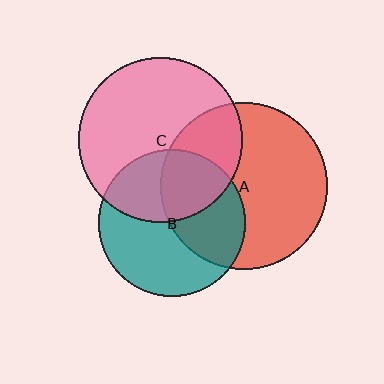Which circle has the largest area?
Circle A (red).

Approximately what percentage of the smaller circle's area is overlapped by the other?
Approximately 30%.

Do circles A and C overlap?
Yes.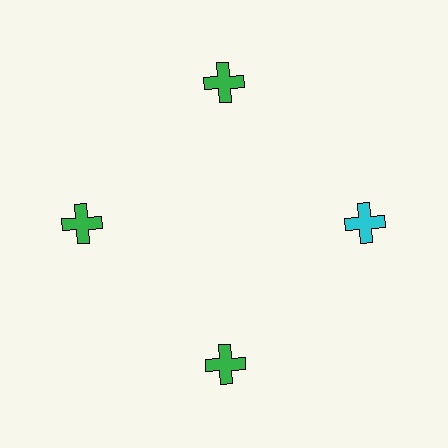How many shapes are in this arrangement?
There are 4 shapes arranged in a ring pattern.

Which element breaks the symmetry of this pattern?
The cyan cross at roughly the 3 o'clock position breaks the symmetry. All other shapes are green crosses.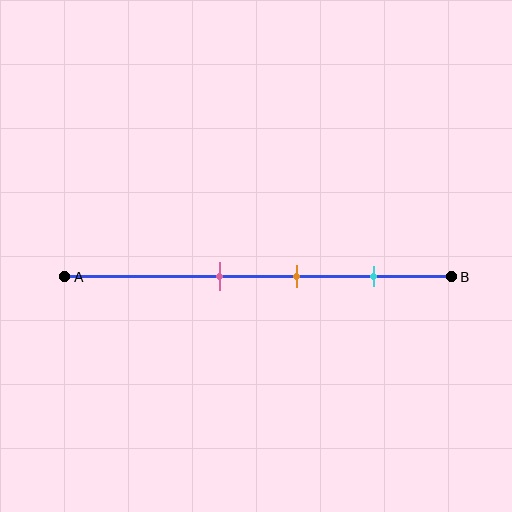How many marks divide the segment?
There are 3 marks dividing the segment.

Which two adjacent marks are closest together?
The pink and orange marks are the closest adjacent pair.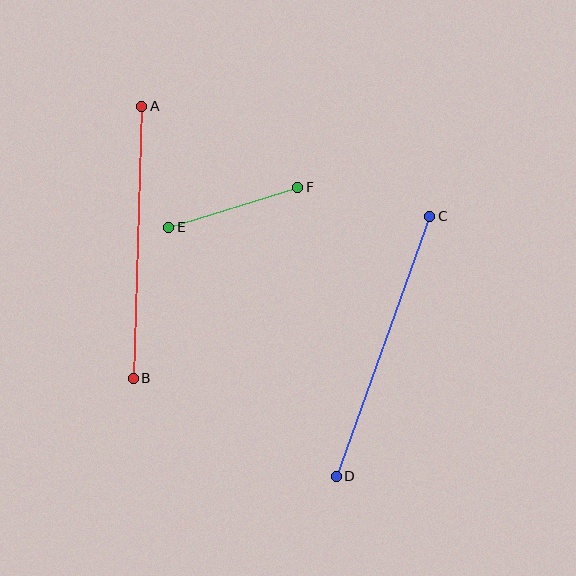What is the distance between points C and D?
The distance is approximately 276 pixels.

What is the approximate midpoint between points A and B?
The midpoint is at approximately (138, 242) pixels.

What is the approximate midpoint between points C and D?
The midpoint is at approximately (383, 346) pixels.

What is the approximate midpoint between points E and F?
The midpoint is at approximately (233, 207) pixels.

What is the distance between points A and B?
The distance is approximately 272 pixels.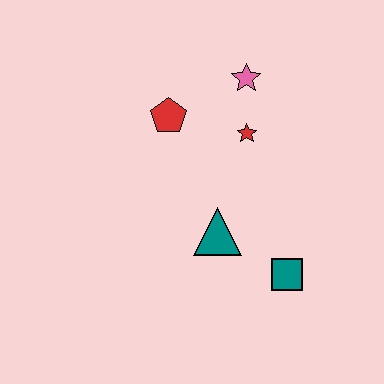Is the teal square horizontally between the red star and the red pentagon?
No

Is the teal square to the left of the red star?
No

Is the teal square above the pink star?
No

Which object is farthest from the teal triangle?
The pink star is farthest from the teal triangle.